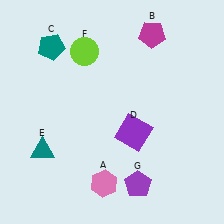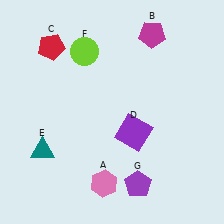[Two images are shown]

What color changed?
The pentagon (C) changed from teal in Image 1 to red in Image 2.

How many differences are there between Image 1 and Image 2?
There is 1 difference between the two images.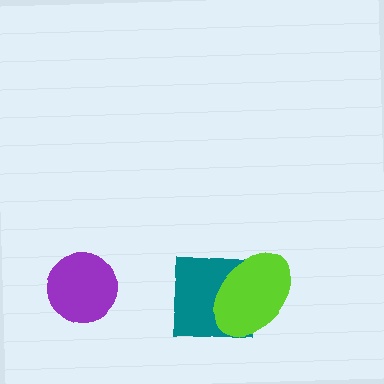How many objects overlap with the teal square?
1 object overlaps with the teal square.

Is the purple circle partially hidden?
No, no other shape covers it.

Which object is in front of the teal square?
The lime ellipse is in front of the teal square.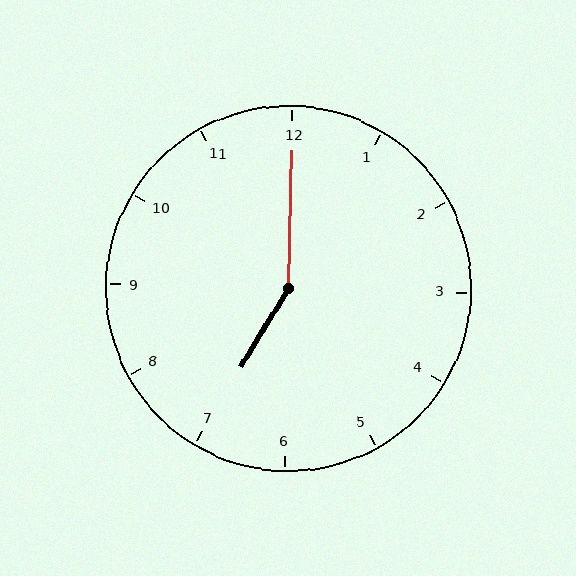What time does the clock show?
7:00.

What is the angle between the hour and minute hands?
Approximately 150 degrees.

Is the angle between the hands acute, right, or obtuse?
It is obtuse.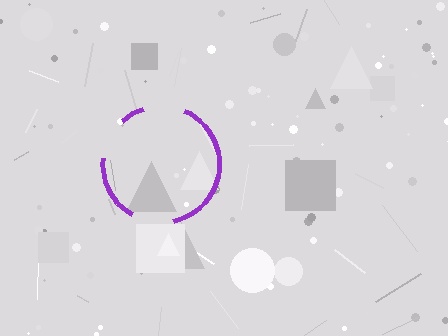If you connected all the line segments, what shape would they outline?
They would outline a circle.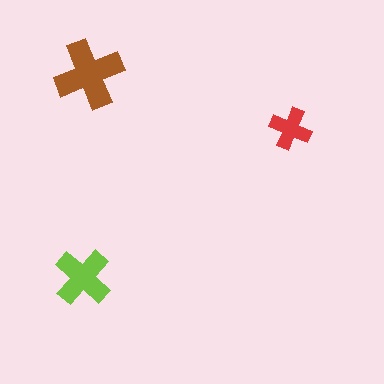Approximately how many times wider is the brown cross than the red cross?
About 1.5 times wider.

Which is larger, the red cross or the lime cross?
The lime one.